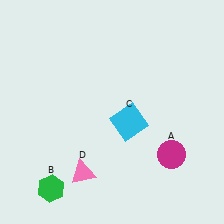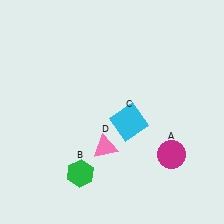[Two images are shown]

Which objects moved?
The objects that moved are: the green hexagon (B), the pink triangle (D).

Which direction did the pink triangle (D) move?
The pink triangle (D) moved up.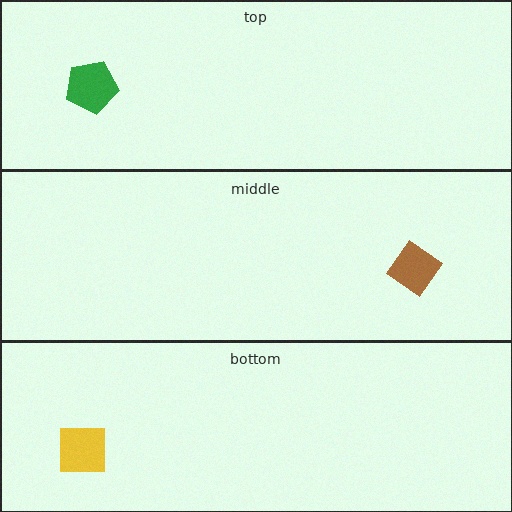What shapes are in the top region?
The green pentagon.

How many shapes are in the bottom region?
1.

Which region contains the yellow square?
The bottom region.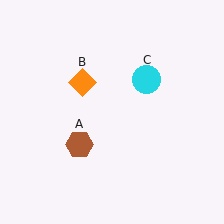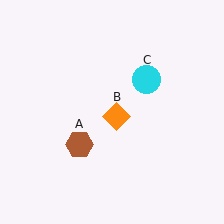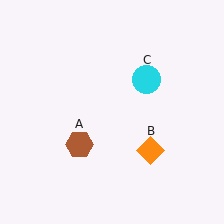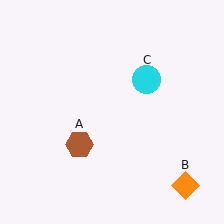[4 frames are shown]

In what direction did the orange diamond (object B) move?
The orange diamond (object B) moved down and to the right.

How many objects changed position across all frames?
1 object changed position: orange diamond (object B).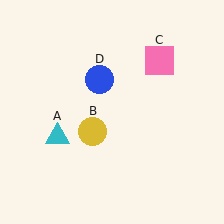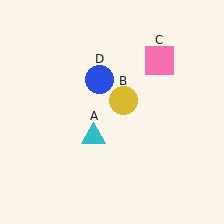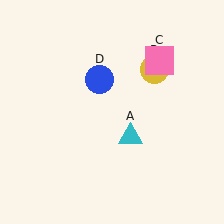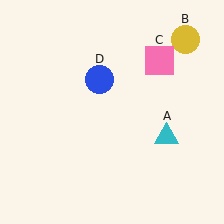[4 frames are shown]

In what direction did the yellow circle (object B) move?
The yellow circle (object B) moved up and to the right.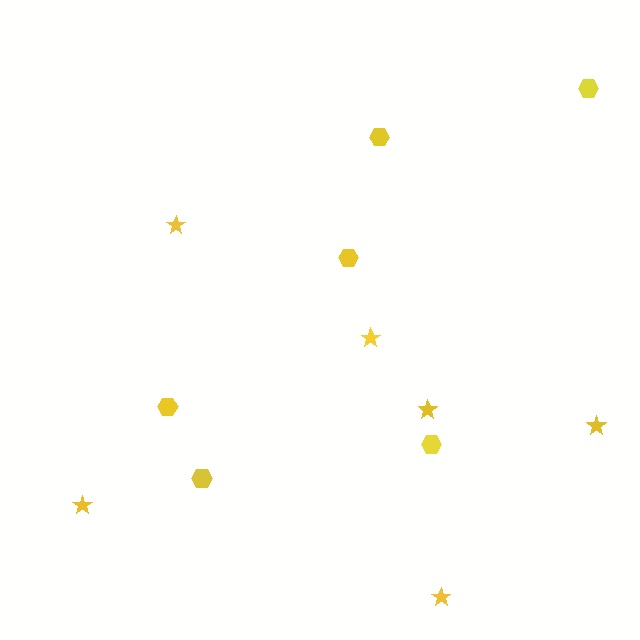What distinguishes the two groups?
There are 2 groups: one group of stars (6) and one group of hexagons (6).